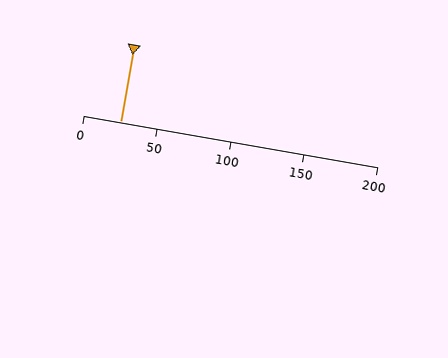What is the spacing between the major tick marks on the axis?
The major ticks are spaced 50 apart.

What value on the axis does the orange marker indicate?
The marker indicates approximately 25.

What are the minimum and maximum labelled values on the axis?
The axis runs from 0 to 200.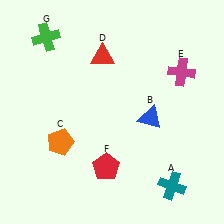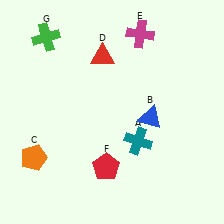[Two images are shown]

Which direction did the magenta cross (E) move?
The magenta cross (E) moved left.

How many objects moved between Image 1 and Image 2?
3 objects moved between the two images.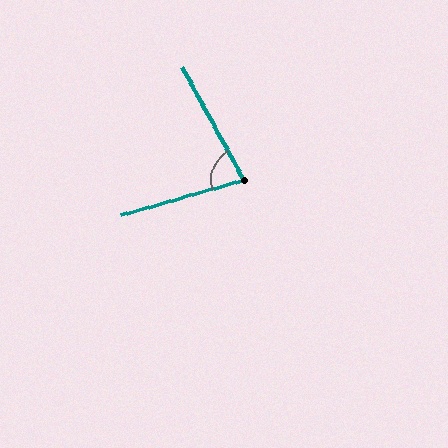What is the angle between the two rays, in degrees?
Approximately 77 degrees.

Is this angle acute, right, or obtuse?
It is acute.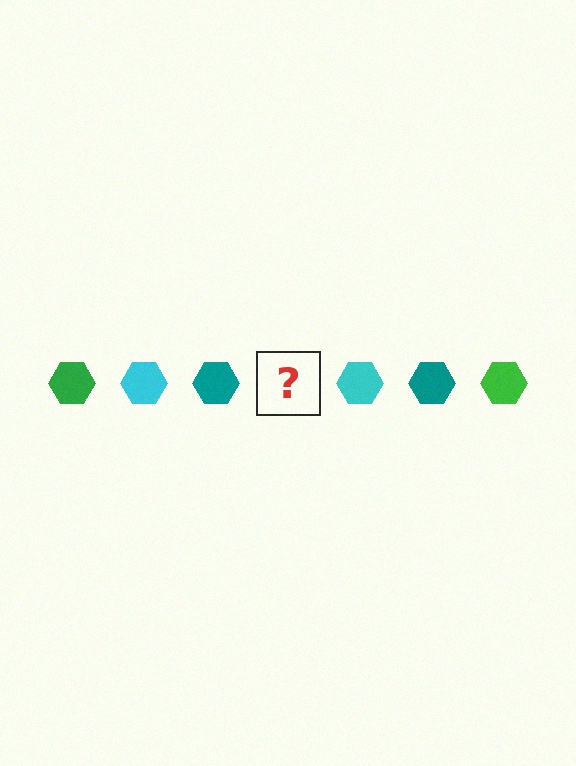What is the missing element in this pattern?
The missing element is a green hexagon.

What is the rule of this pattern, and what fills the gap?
The rule is that the pattern cycles through green, cyan, teal hexagons. The gap should be filled with a green hexagon.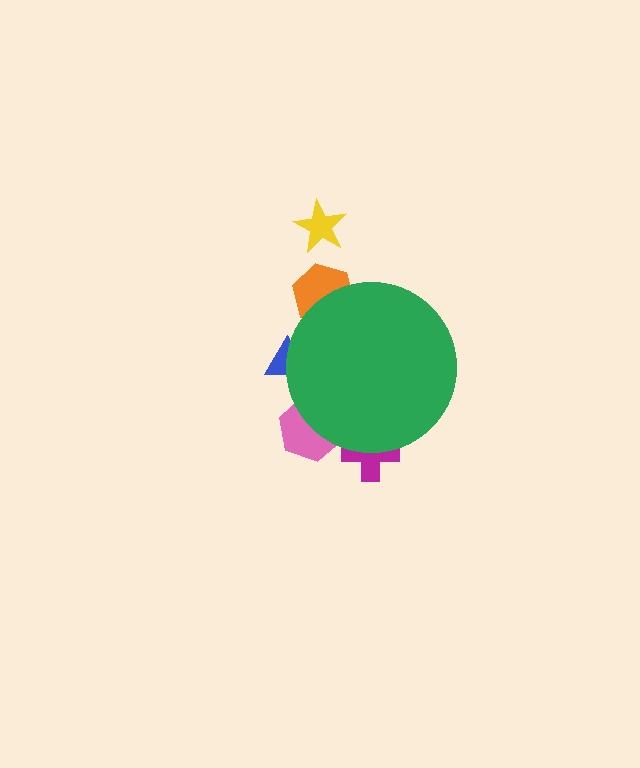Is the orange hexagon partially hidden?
Yes, the orange hexagon is partially hidden behind the green circle.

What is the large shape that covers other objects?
A green circle.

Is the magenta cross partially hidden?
Yes, the magenta cross is partially hidden behind the green circle.